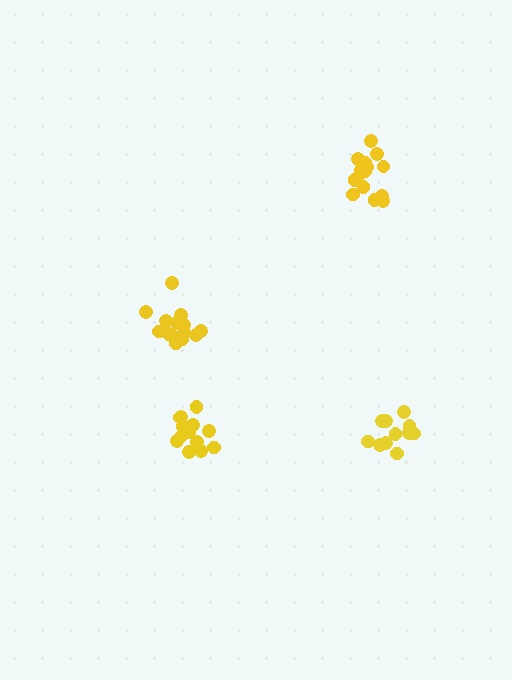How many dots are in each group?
Group 1: 16 dots, Group 2: 15 dots, Group 3: 11 dots, Group 4: 13 dots (55 total).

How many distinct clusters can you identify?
There are 4 distinct clusters.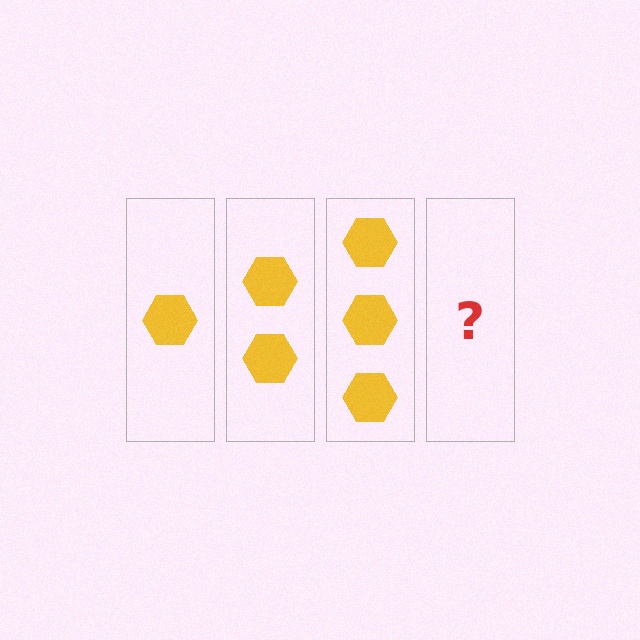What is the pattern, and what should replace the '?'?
The pattern is that each step adds one more hexagon. The '?' should be 4 hexagons.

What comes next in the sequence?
The next element should be 4 hexagons.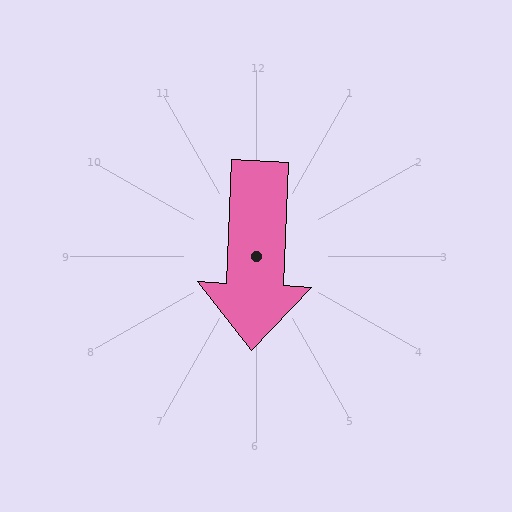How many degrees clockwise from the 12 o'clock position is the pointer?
Approximately 183 degrees.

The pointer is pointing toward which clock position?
Roughly 6 o'clock.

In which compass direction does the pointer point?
South.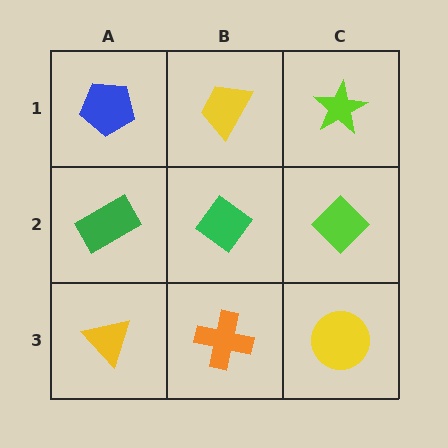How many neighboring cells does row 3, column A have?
2.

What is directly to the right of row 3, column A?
An orange cross.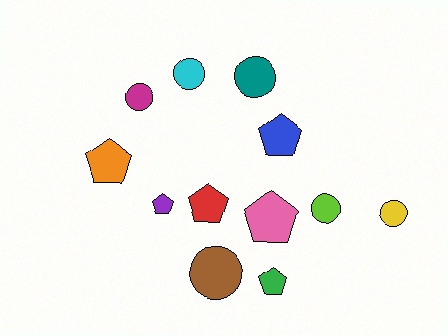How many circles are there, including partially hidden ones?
There are 6 circles.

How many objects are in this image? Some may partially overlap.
There are 12 objects.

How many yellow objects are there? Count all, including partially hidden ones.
There is 1 yellow object.